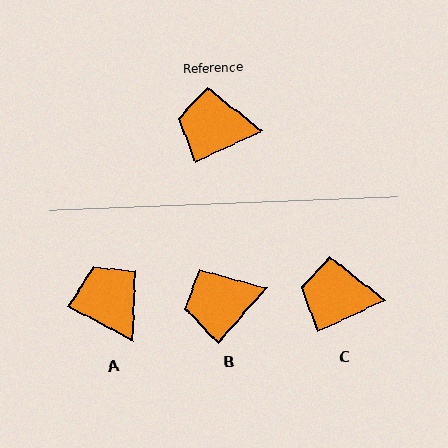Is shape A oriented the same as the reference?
No, it is off by about 53 degrees.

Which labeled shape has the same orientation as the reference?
C.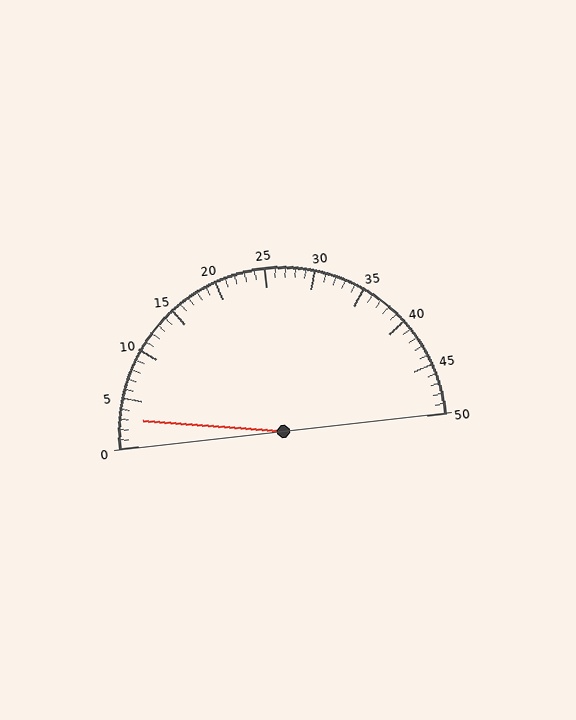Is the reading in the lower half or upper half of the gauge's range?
The reading is in the lower half of the range (0 to 50).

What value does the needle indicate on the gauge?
The needle indicates approximately 3.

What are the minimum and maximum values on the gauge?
The gauge ranges from 0 to 50.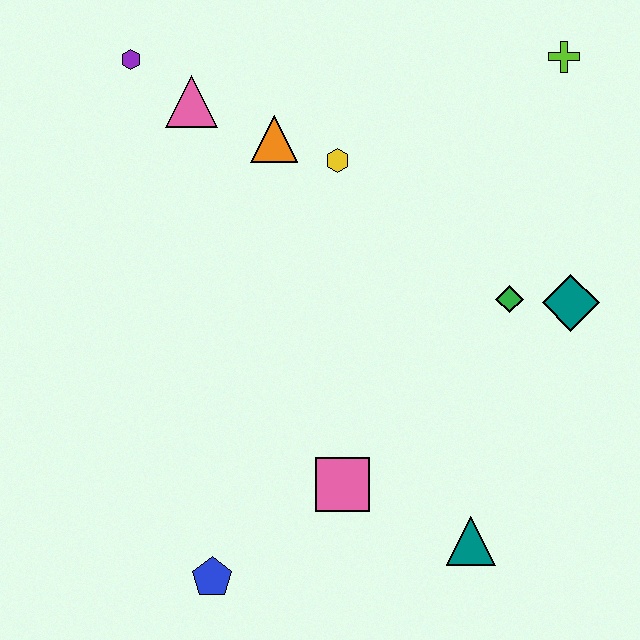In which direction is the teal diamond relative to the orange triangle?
The teal diamond is to the right of the orange triangle.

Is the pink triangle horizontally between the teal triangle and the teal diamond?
No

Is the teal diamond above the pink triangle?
No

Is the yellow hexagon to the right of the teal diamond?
No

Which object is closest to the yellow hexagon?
The orange triangle is closest to the yellow hexagon.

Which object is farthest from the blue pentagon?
The lime cross is farthest from the blue pentagon.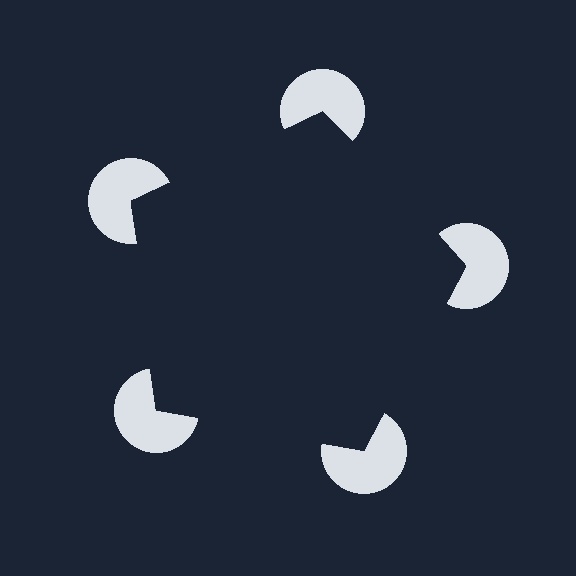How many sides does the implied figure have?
5 sides.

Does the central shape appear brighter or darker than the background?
It typically appears slightly darker than the background, even though no actual brightness change is drawn.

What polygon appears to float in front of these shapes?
An illusory pentagon — its edges are inferred from the aligned wedge cuts in the pac-man discs, not physically drawn.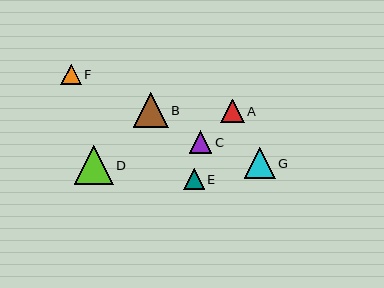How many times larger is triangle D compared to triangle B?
Triangle D is approximately 1.1 times the size of triangle B.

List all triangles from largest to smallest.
From largest to smallest: D, B, G, A, C, F, E.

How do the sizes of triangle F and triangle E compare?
Triangle F and triangle E are approximately the same size.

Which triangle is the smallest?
Triangle E is the smallest with a size of approximately 21 pixels.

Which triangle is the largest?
Triangle D is the largest with a size of approximately 39 pixels.